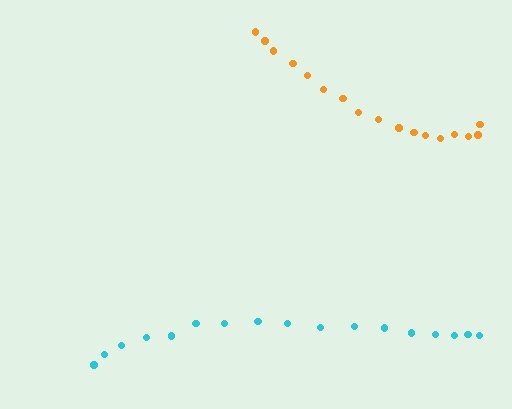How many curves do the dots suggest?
There are 2 distinct paths.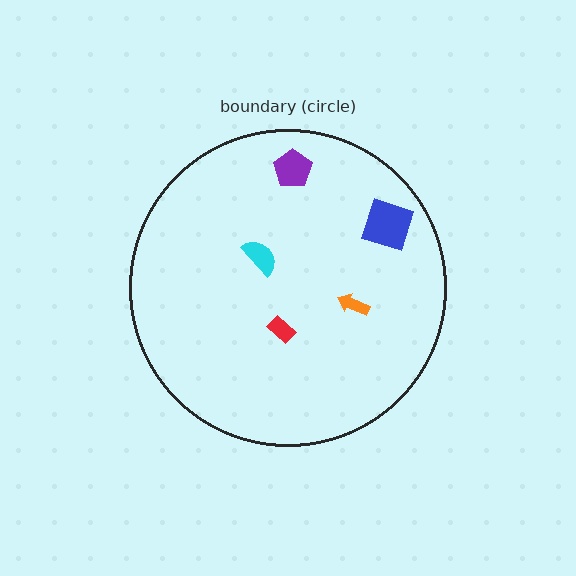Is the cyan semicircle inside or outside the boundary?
Inside.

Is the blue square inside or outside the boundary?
Inside.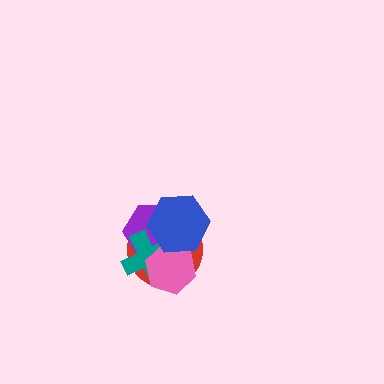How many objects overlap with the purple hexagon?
4 objects overlap with the purple hexagon.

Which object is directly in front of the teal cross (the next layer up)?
The pink hexagon is directly in front of the teal cross.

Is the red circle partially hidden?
Yes, it is partially covered by another shape.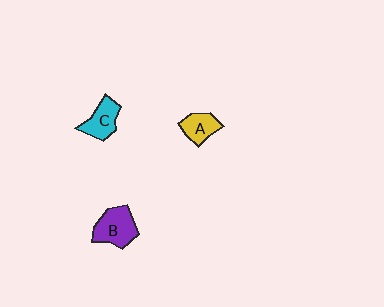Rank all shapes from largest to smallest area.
From largest to smallest: B (purple), C (cyan), A (yellow).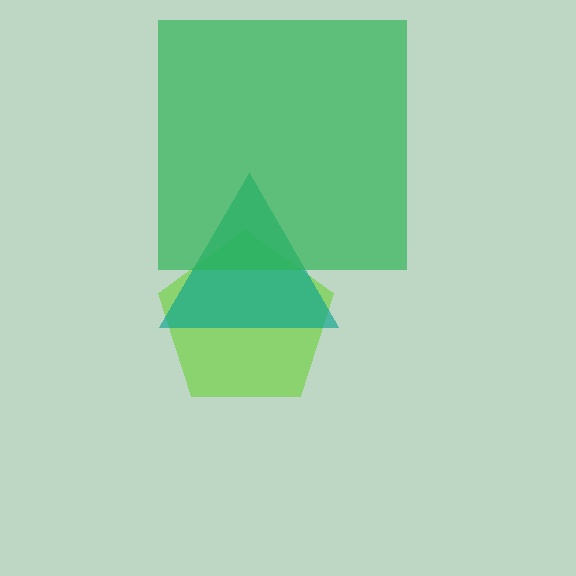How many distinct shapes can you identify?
There are 3 distinct shapes: a lime pentagon, a teal triangle, a green square.